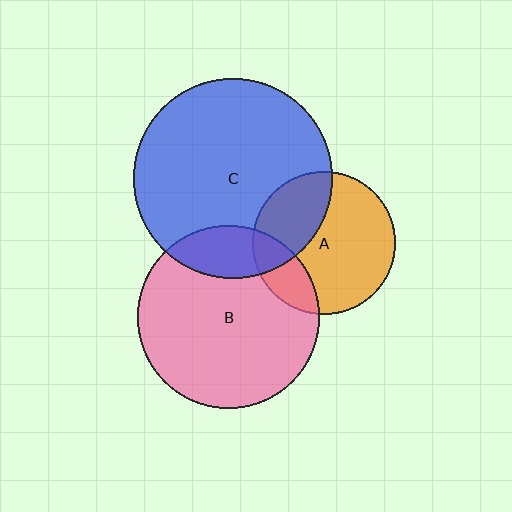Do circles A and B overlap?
Yes.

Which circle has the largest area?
Circle C (blue).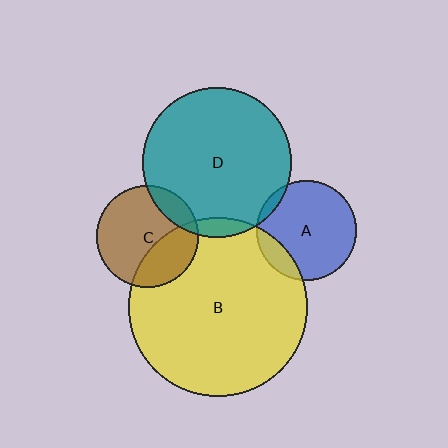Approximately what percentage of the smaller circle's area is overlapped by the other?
Approximately 35%.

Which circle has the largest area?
Circle B (yellow).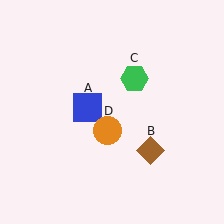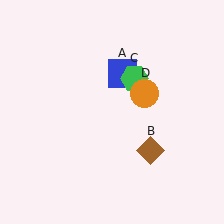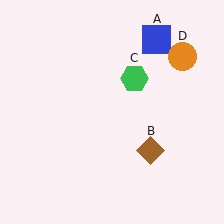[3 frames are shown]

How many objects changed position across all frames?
2 objects changed position: blue square (object A), orange circle (object D).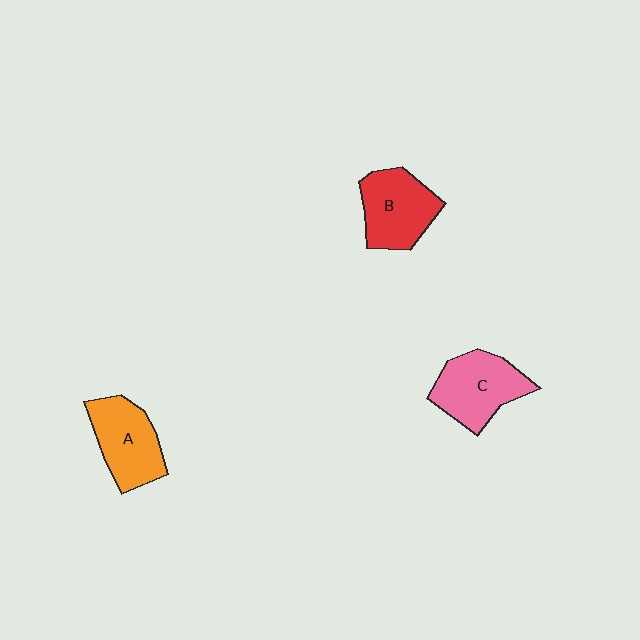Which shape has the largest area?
Shape C (pink).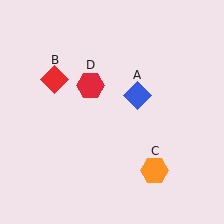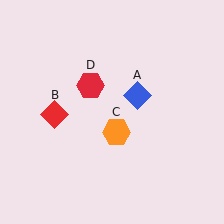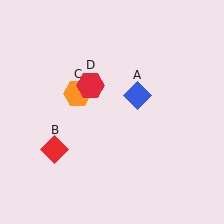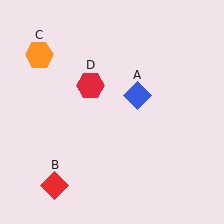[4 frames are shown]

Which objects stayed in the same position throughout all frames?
Blue diamond (object A) and red hexagon (object D) remained stationary.